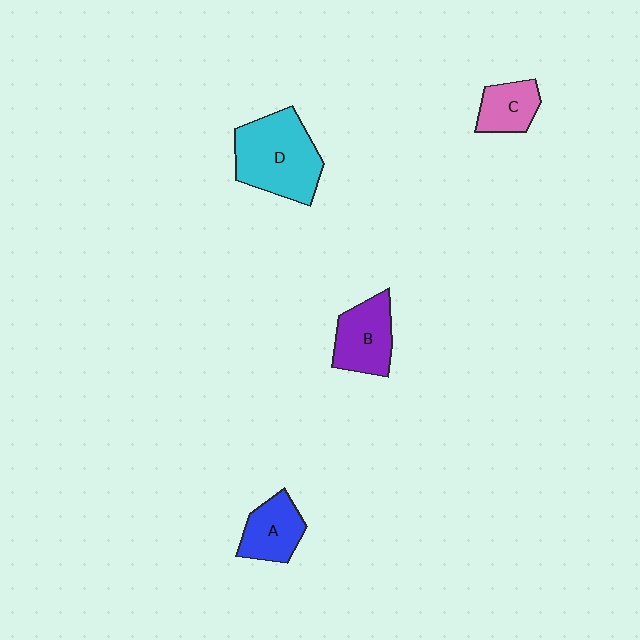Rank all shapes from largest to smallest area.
From largest to smallest: D (cyan), B (purple), A (blue), C (pink).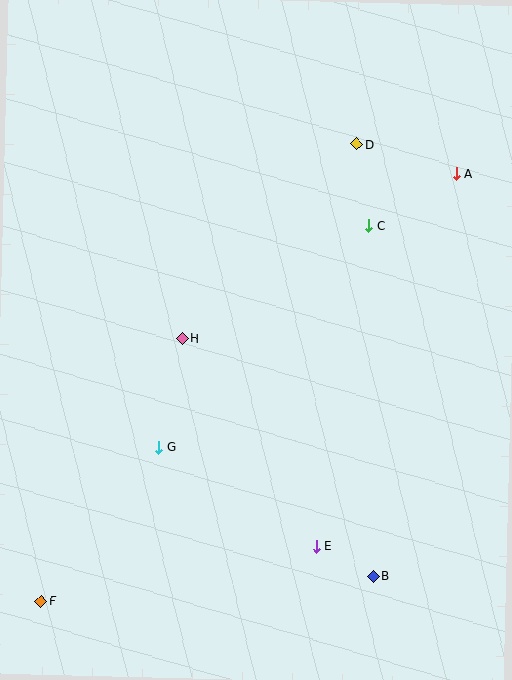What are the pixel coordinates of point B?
Point B is at (373, 576).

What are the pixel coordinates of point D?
Point D is at (357, 144).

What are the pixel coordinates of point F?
Point F is at (41, 601).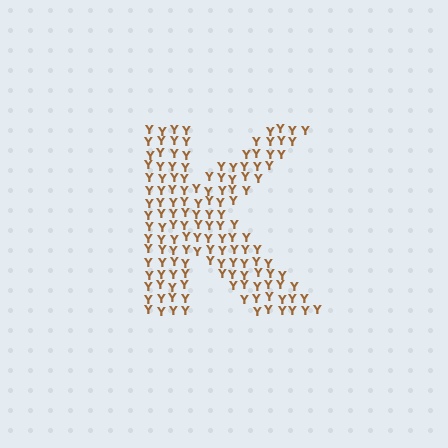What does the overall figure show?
The overall figure shows the letter K.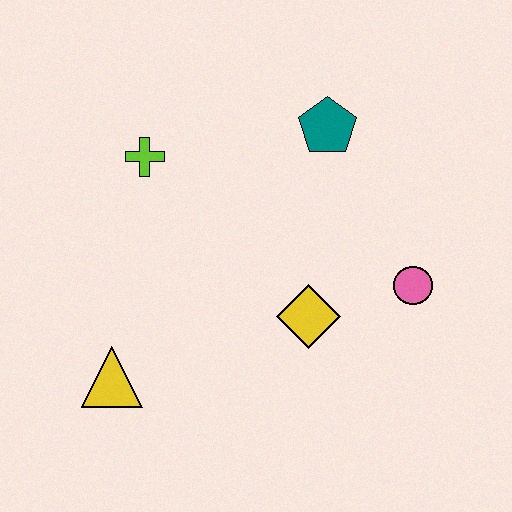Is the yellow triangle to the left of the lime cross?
Yes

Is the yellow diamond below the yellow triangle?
No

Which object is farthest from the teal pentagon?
The yellow triangle is farthest from the teal pentagon.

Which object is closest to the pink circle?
The yellow diamond is closest to the pink circle.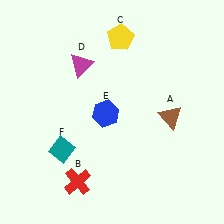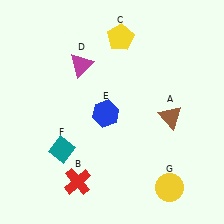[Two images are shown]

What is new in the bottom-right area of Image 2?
A yellow circle (G) was added in the bottom-right area of Image 2.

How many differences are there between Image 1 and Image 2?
There is 1 difference between the two images.